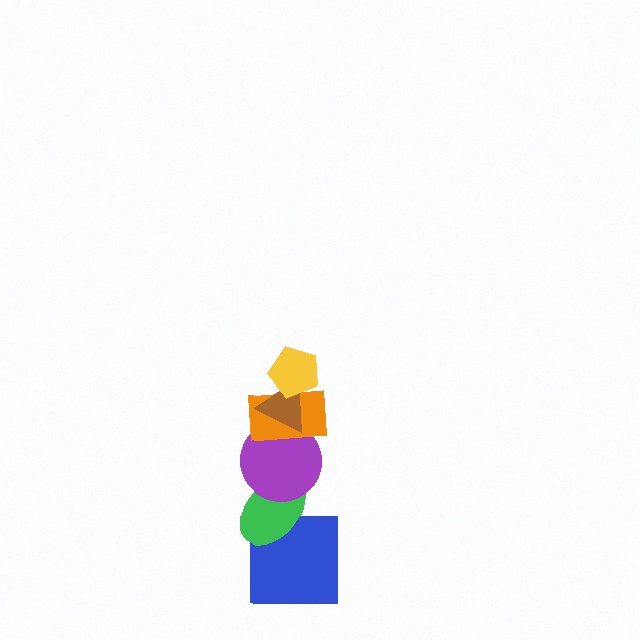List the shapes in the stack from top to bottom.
From top to bottom: the yellow pentagon, the brown triangle, the orange rectangle, the purple circle, the green ellipse, the blue square.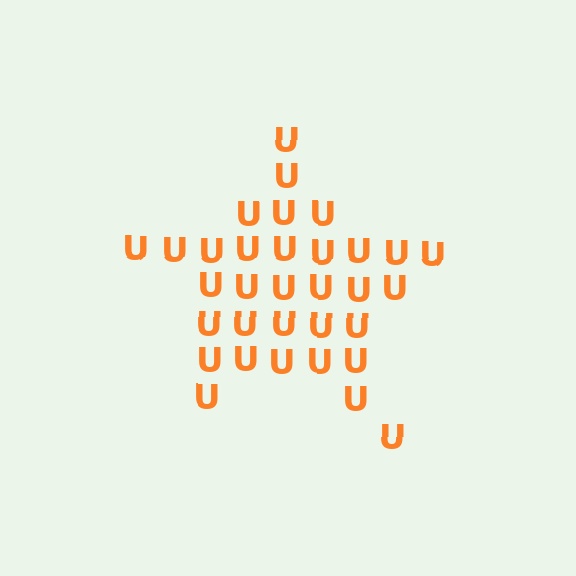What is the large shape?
The large shape is a star.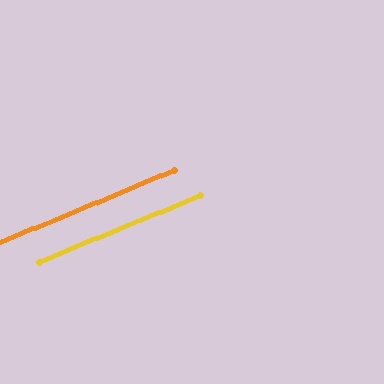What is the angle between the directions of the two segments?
Approximately 0 degrees.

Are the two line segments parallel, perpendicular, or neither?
Parallel — their directions differ by only 0.4°.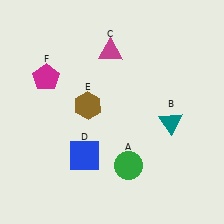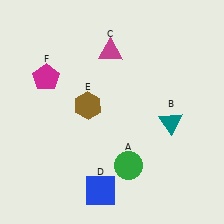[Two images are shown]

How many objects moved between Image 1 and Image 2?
1 object moved between the two images.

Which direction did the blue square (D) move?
The blue square (D) moved down.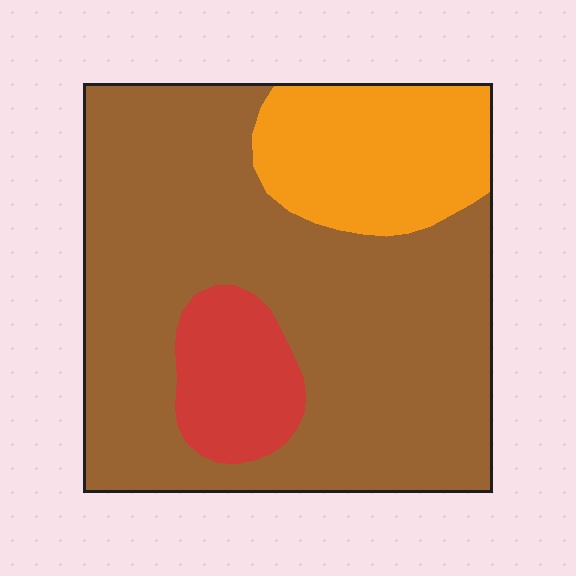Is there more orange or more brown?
Brown.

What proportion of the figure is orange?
Orange covers about 20% of the figure.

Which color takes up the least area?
Red, at roughly 10%.